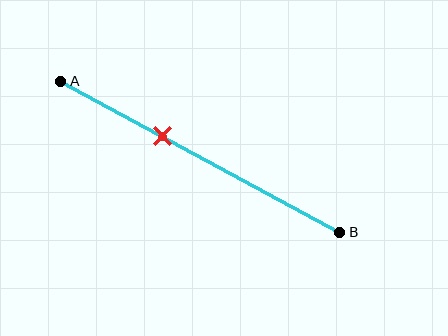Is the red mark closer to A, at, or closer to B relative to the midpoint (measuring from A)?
The red mark is closer to point A than the midpoint of segment AB.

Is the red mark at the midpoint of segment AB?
No, the mark is at about 35% from A, not at the 50% midpoint.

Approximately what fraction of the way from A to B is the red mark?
The red mark is approximately 35% of the way from A to B.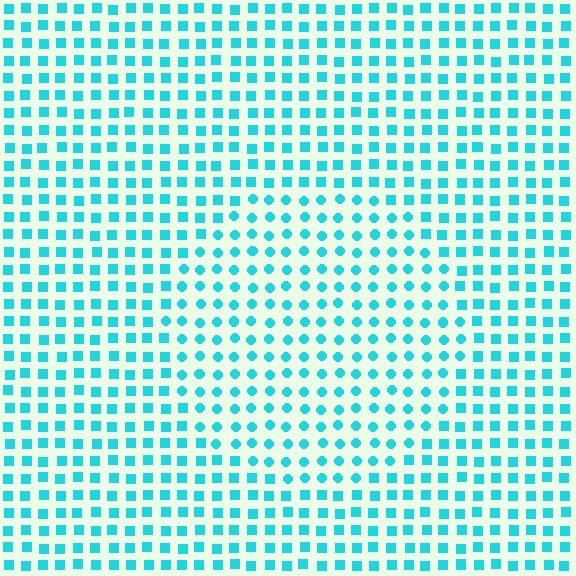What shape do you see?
I see a circle.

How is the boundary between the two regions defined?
The boundary is defined by a change in element shape: circles inside vs. squares outside. All elements share the same color and spacing.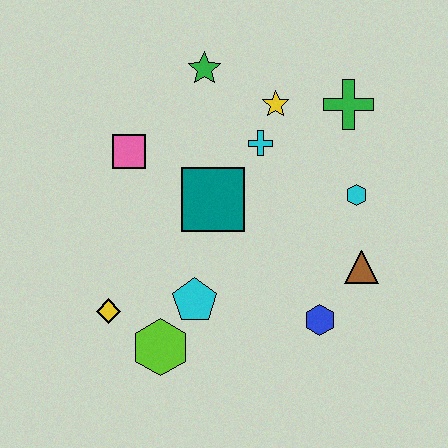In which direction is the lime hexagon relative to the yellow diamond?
The lime hexagon is to the right of the yellow diamond.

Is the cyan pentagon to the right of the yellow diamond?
Yes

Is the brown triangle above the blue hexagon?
Yes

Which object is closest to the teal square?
The cyan cross is closest to the teal square.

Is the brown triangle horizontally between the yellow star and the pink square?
No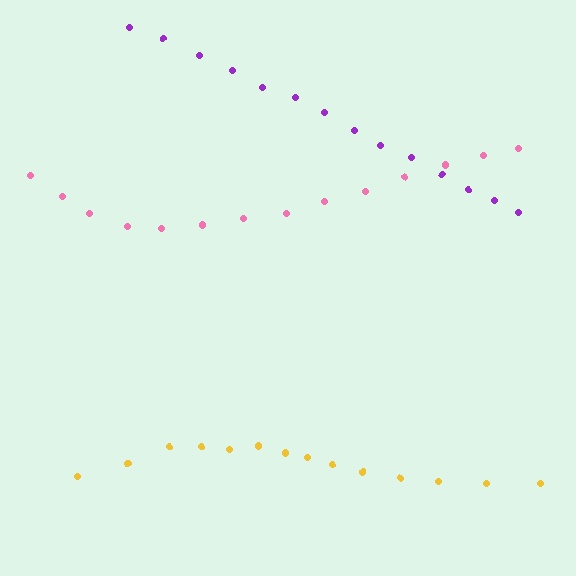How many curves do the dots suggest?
There are 3 distinct paths.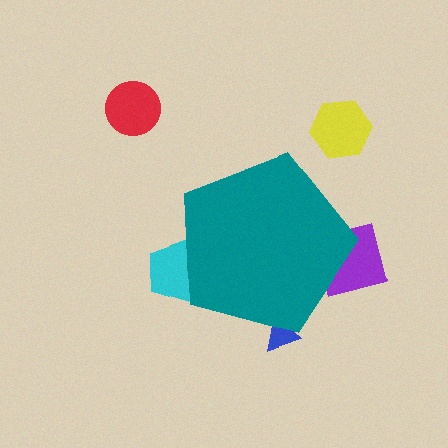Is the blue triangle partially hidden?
Yes, the blue triangle is partially hidden behind the teal pentagon.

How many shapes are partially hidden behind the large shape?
3 shapes are partially hidden.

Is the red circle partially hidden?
No, the red circle is fully visible.